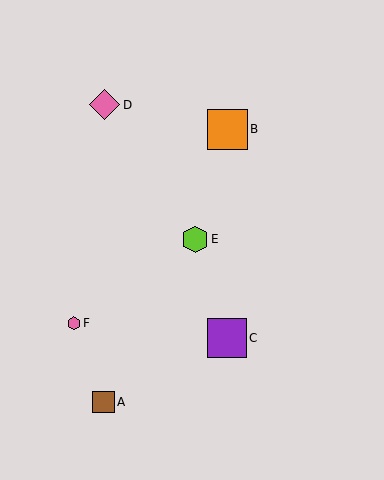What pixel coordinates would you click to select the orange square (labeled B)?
Click at (227, 129) to select the orange square B.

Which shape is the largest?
The orange square (labeled B) is the largest.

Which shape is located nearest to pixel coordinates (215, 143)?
The orange square (labeled B) at (227, 129) is nearest to that location.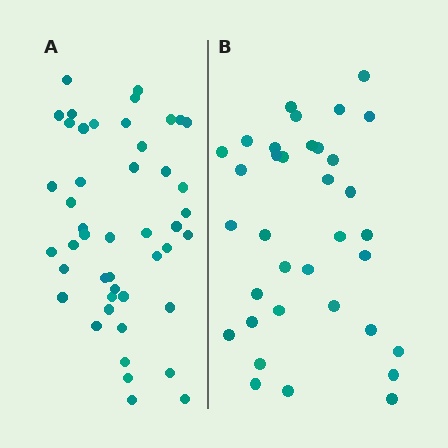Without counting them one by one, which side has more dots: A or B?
Region A (the left region) has more dots.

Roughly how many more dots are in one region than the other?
Region A has roughly 12 or so more dots than region B.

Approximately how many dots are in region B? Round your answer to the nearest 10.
About 40 dots. (The exact count is 35, which rounds to 40.)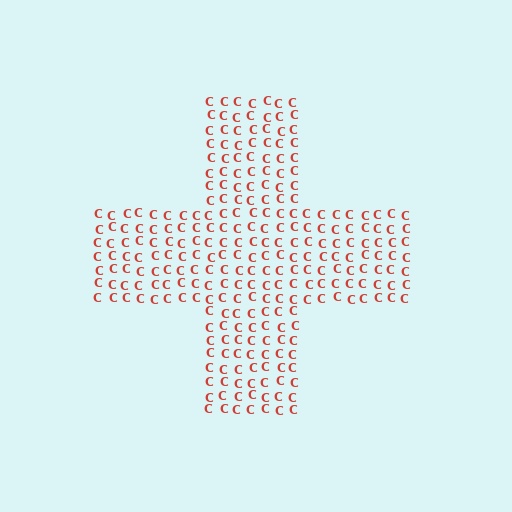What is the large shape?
The large shape is a cross.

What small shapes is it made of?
It is made of small letter C's.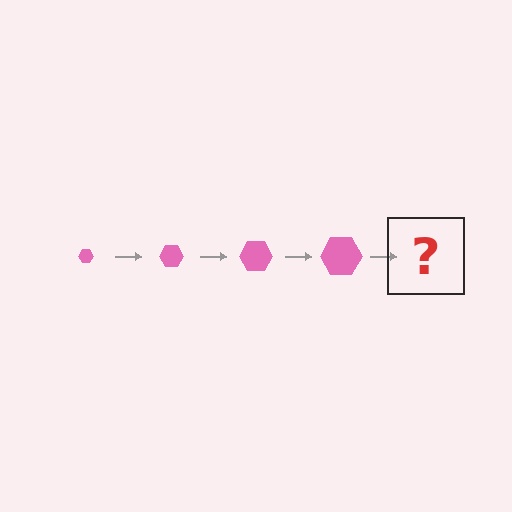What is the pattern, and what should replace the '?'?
The pattern is that the hexagon gets progressively larger each step. The '?' should be a pink hexagon, larger than the previous one.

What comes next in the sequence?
The next element should be a pink hexagon, larger than the previous one.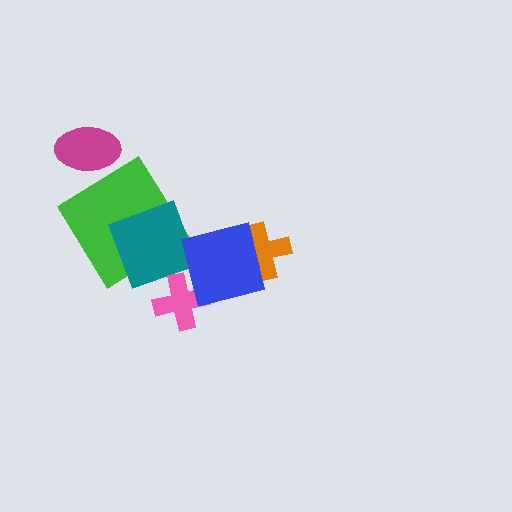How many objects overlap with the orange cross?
1 object overlaps with the orange cross.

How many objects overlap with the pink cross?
1 object overlaps with the pink cross.